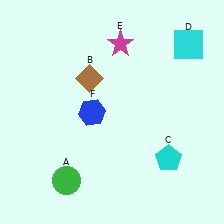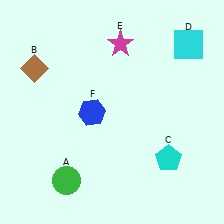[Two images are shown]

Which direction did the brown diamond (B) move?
The brown diamond (B) moved left.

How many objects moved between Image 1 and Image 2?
1 object moved between the two images.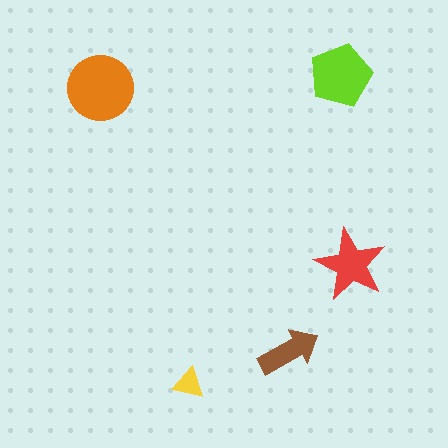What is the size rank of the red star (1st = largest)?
3rd.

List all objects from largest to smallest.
The orange circle, the lime pentagon, the red star, the brown arrow, the yellow triangle.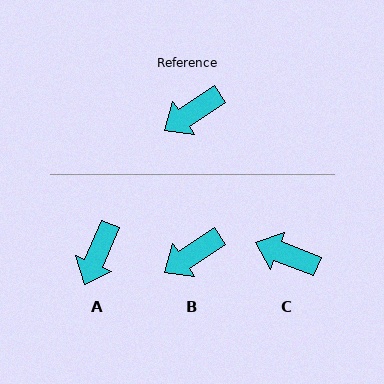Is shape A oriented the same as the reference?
No, it is off by about 34 degrees.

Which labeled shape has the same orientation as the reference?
B.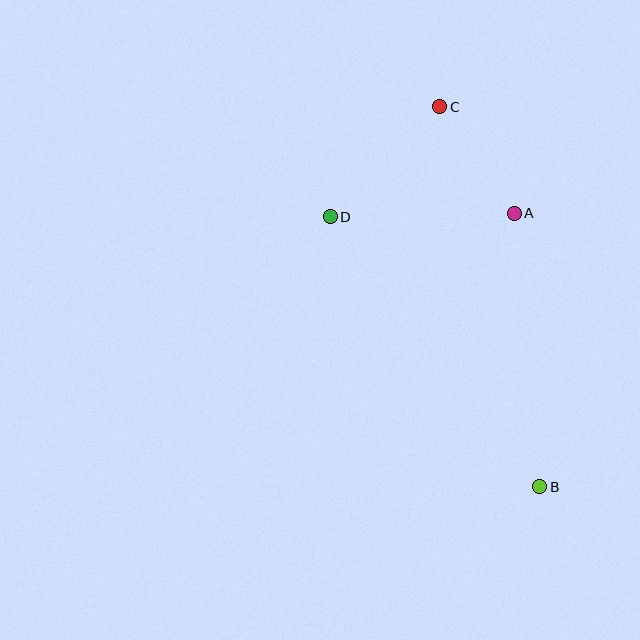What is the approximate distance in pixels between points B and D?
The distance between B and D is approximately 342 pixels.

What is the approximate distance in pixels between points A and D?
The distance between A and D is approximately 184 pixels.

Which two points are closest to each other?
Points A and C are closest to each other.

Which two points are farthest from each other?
Points B and C are farthest from each other.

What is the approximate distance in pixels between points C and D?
The distance between C and D is approximately 155 pixels.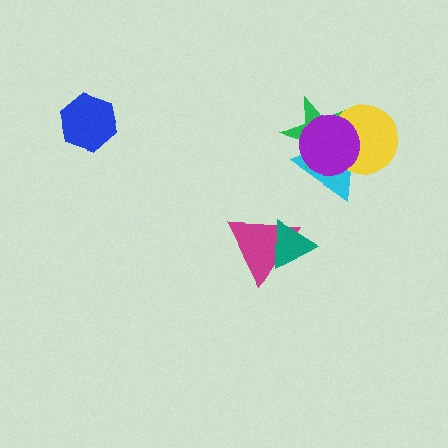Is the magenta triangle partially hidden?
Yes, it is partially covered by another shape.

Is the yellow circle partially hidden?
Yes, it is partially covered by another shape.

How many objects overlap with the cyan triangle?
3 objects overlap with the cyan triangle.